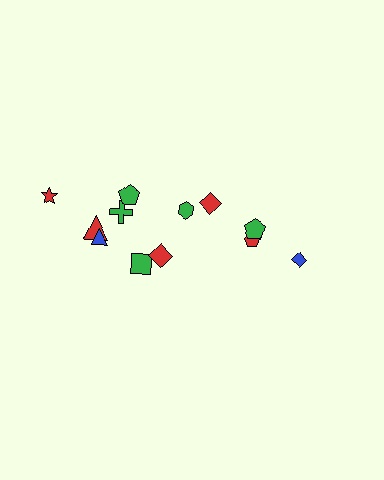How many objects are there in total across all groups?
There are 12 objects.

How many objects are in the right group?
There are 4 objects.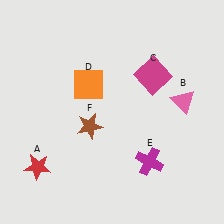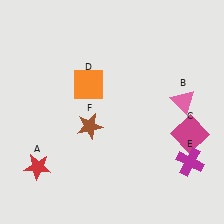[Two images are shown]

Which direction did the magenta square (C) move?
The magenta square (C) moved down.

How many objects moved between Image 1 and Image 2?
2 objects moved between the two images.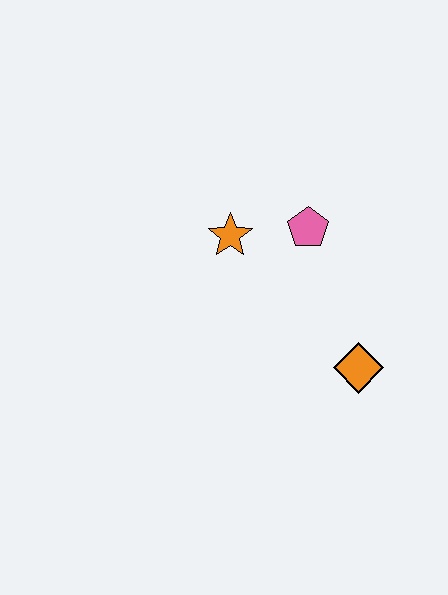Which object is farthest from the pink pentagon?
The orange diamond is farthest from the pink pentagon.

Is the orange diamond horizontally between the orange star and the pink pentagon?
No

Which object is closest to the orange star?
The pink pentagon is closest to the orange star.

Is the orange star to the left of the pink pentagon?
Yes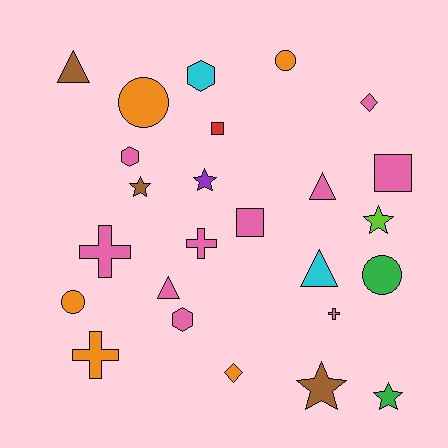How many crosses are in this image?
There are 4 crosses.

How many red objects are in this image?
There is 1 red object.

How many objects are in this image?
There are 25 objects.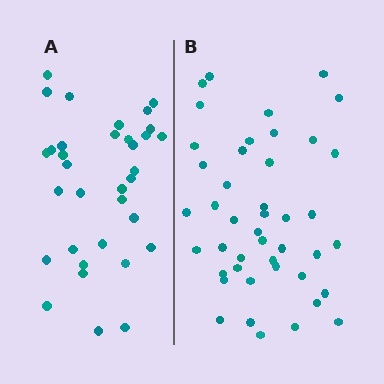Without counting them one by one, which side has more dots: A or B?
Region B (the right region) has more dots.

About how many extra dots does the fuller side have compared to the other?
Region B has roughly 10 or so more dots than region A.